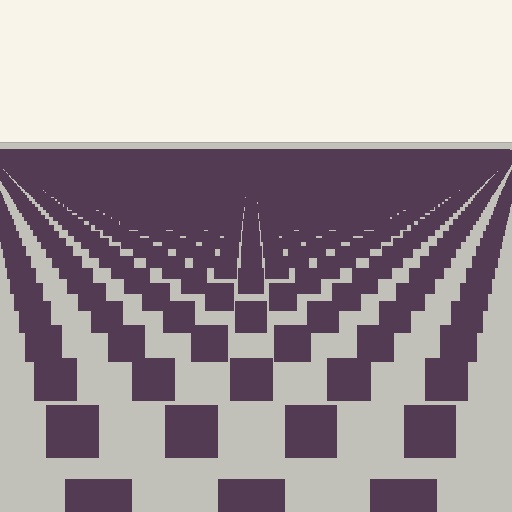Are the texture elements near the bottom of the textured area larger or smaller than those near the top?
Larger. Near the bottom, elements are closer to the viewer and appear at a bigger on-screen size.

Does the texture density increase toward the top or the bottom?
Density increases toward the top.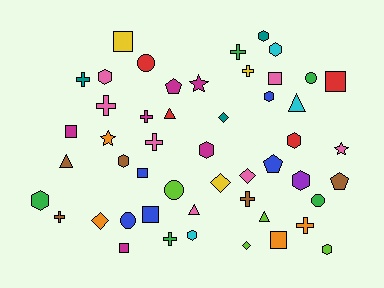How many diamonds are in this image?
There are 5 diamonds.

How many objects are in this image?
There are 50 objects.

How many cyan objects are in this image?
There are 3 cyan objects.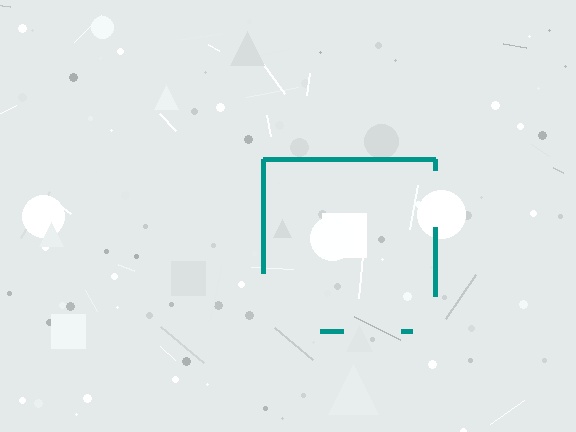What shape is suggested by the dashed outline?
The dashed outline suggests a square.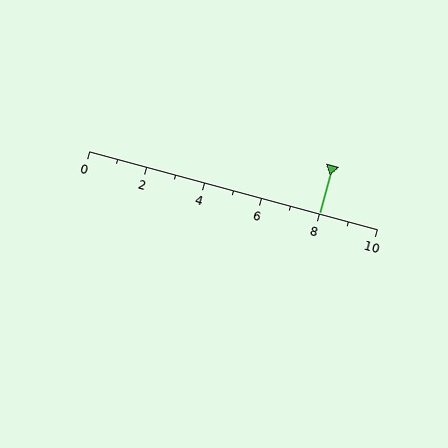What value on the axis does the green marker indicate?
The marker indicates approximately 8.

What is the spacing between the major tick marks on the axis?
The major ticks are spaced 2 apart.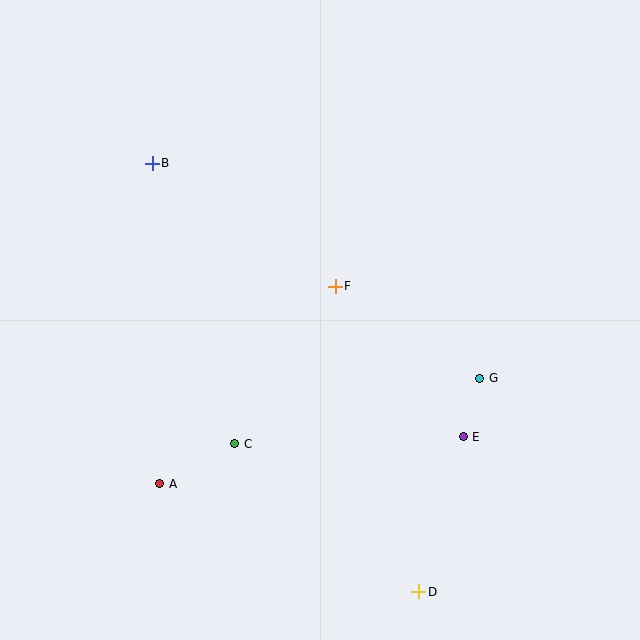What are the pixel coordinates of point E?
Point E is at (463, 437).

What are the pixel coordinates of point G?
Point G is at (480, 378).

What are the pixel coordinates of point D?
Point D is at (419, 592).